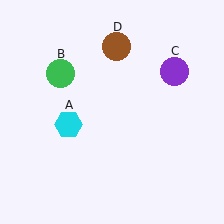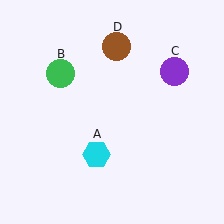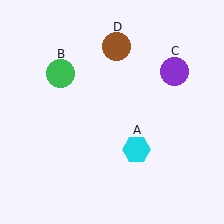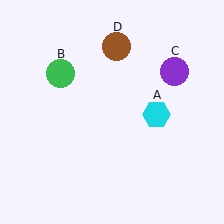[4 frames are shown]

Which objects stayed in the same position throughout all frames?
Green circle (object B) and purple circle (object C) and brown circle (object D) remained stationary.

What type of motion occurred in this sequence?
The cyan hexagon (object A) rotated counterclockwise around the center of the scene.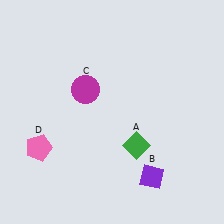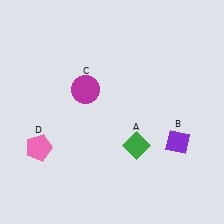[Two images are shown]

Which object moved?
The purple diamond (B) moved up.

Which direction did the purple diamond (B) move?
The purple diamond (B) moved up.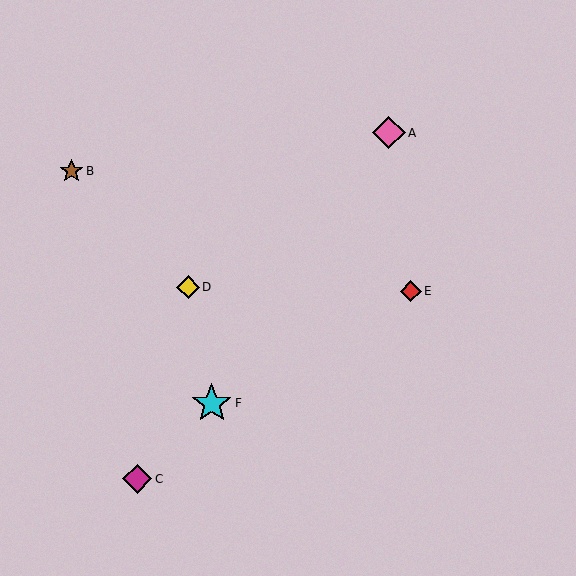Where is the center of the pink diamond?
The center of the pink diamond is at (389, 133).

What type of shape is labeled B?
Shape B is a brown star.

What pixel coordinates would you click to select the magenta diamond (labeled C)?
Click at (137, 479) to select the magenta diamond C.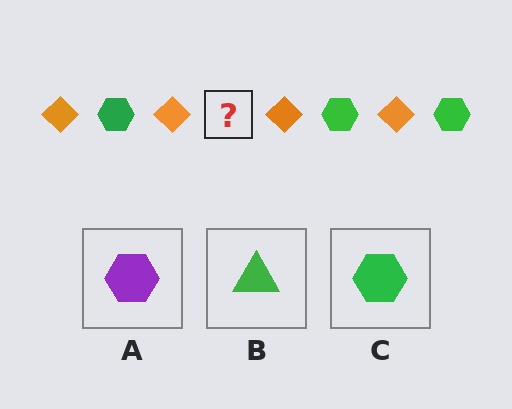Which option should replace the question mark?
Option C.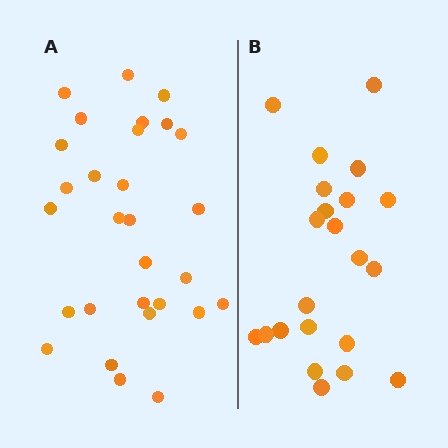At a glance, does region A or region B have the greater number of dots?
Region A (the left region) has more dots.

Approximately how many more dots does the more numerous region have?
Region A has roughly 8 or so more dots than region B.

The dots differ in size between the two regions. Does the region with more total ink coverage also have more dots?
No. Region B has more total ink coverage because its dots are larger, but region A actually contains more individual dots. Total area can be misleading — the number of items is what matters here.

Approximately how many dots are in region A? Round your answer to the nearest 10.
About 30 dots. (The exact count is 29, which rounds to 30.)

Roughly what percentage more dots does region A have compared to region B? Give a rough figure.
About 30% more.